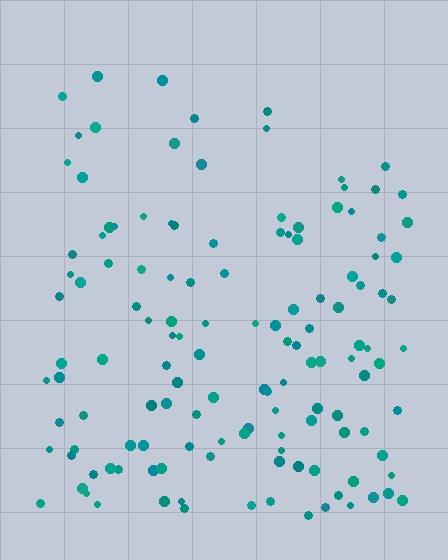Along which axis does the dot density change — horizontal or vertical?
Vertical.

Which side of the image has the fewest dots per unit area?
The top.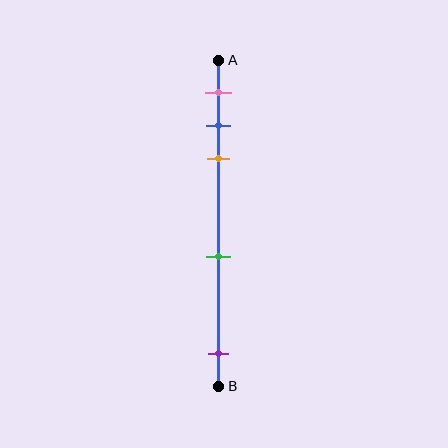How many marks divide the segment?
There are 5 marks dividing the segment.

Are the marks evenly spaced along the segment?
No, the marks are not evenly spaced.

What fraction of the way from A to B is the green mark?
The green mark is approximately 60% (0.6) of the way from A to B.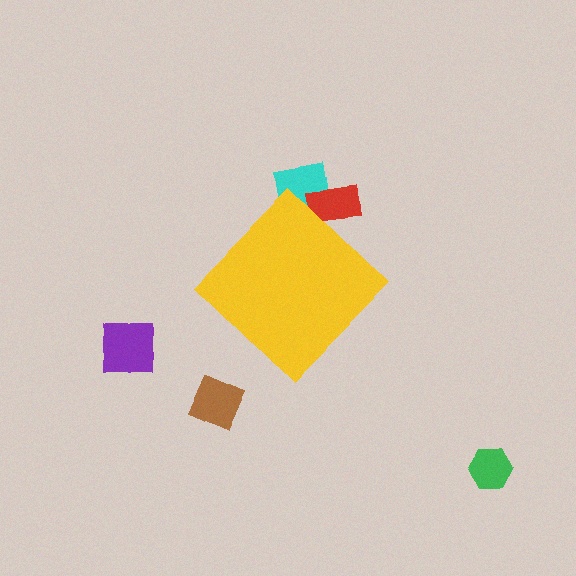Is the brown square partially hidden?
No, the brown square is fully visible.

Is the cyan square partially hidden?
Yes, the cyan square is partially hidden behind the yellow diamond.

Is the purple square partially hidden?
No, the purple square is fully visible.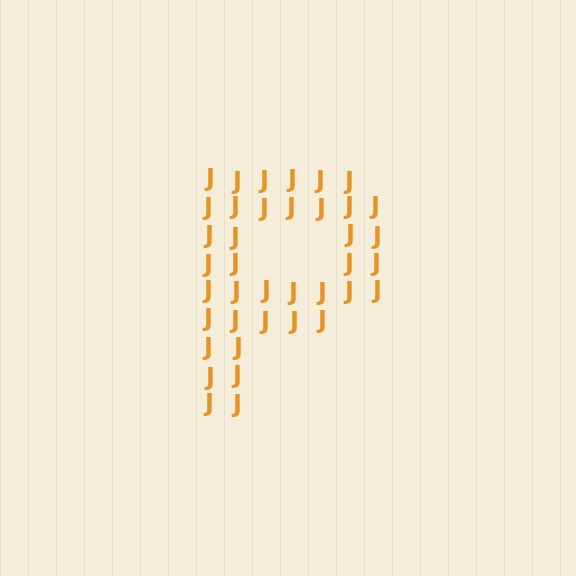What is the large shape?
The large shape is the letter P.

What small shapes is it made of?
It is made of small letter J's.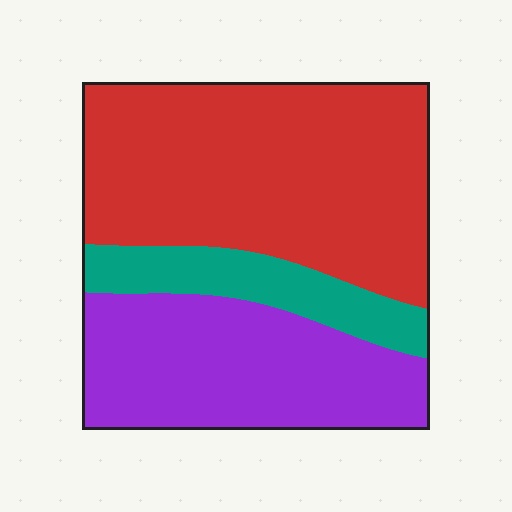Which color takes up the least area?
Teal, at roughly 15%.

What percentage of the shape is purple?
Purple covers about 35% of the shape.